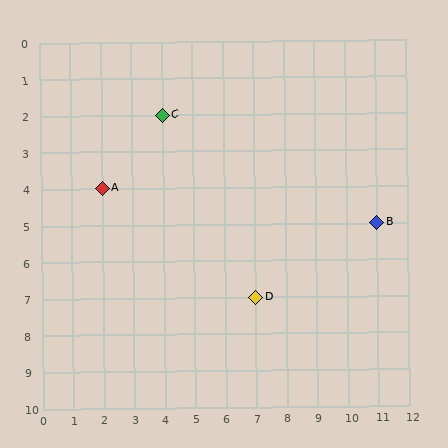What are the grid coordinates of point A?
Point A is at grid coordinates (2, 4).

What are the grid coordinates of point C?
Point C is at grid coordinates (4, 2).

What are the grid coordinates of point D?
Point D is at grid coordinates (7, 7).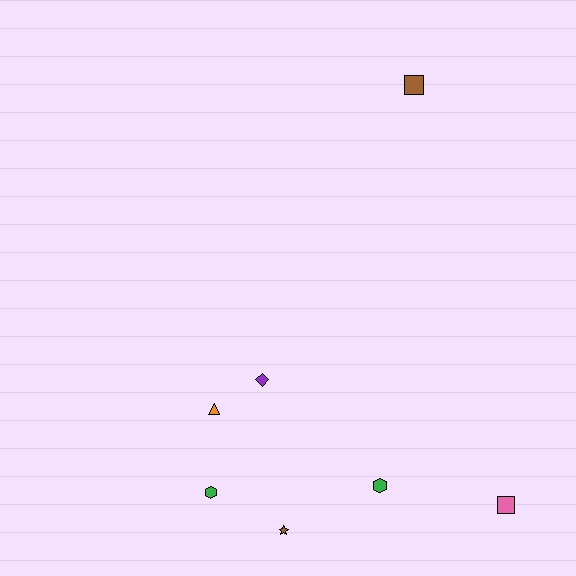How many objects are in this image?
There are 7 objects.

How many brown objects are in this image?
There are 2 brown objects.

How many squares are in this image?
There are 2 squares.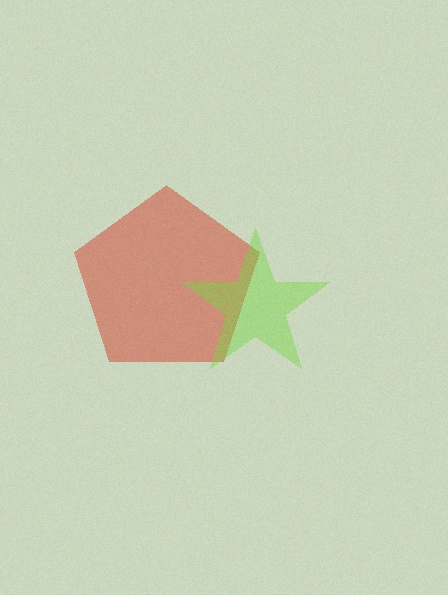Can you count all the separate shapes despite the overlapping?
Yes, there are 2 separate shapes.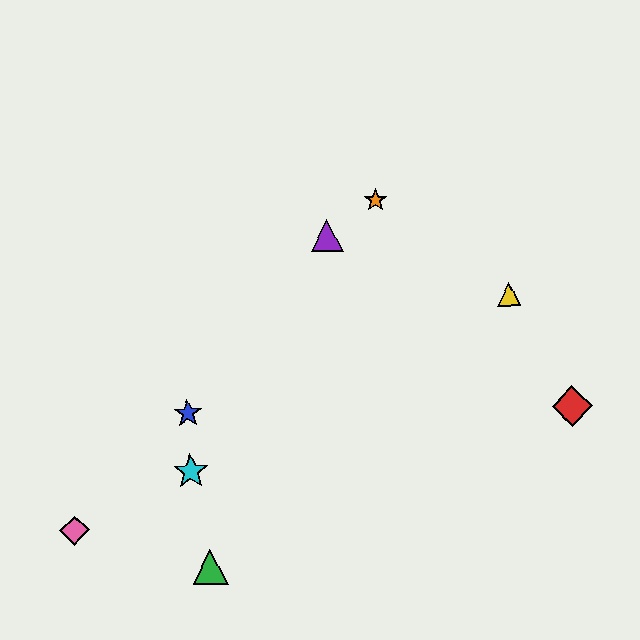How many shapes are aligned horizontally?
2 shapes (the red diamond, the blue star) are aligned horizontally.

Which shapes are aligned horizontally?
The red diamond, the blue star are aligned horizontally.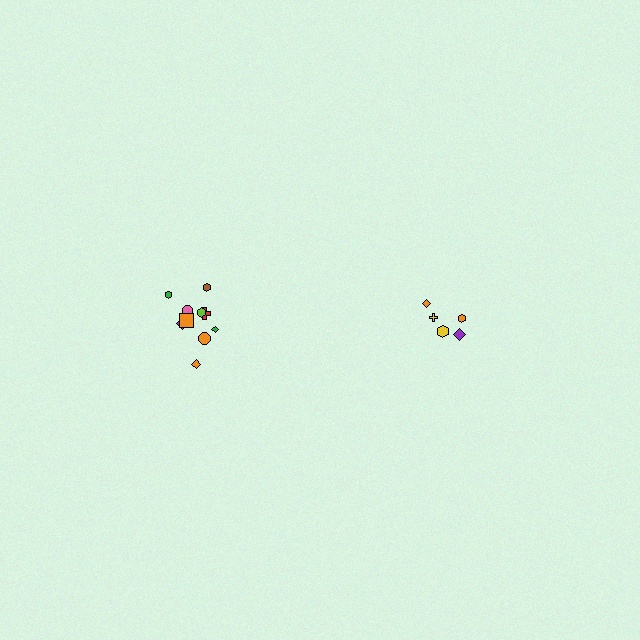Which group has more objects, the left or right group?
The left group.